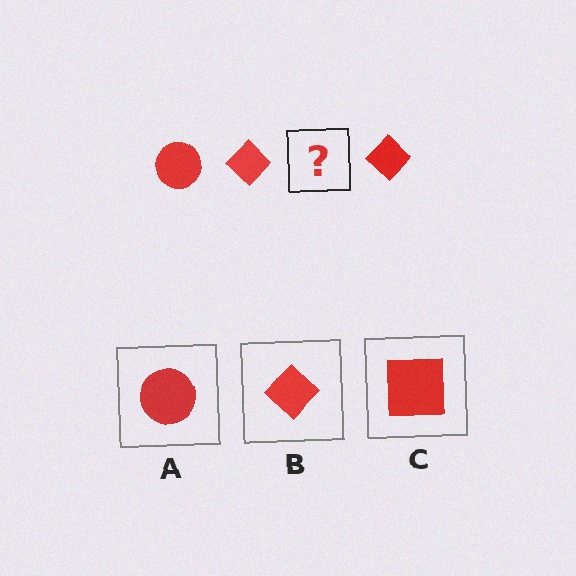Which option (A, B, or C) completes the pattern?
A.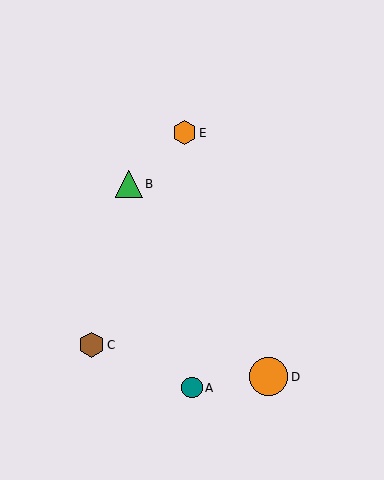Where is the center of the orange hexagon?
The center of the orange hexagon is at (184, 133).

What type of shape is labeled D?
Shape D is an orange circle.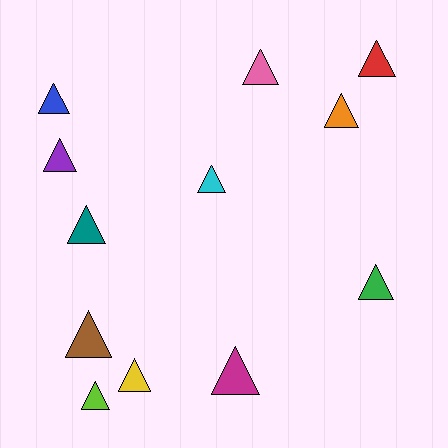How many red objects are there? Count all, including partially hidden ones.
There is 1 red object.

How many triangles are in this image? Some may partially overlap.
There are 12 triangles.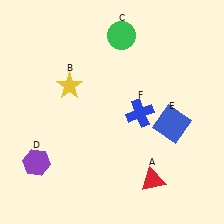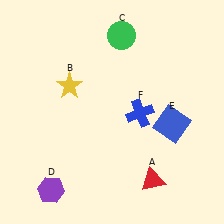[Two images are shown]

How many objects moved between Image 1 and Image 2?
1 object moved between the two images.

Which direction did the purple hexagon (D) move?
The purple hexagon (D) moved down.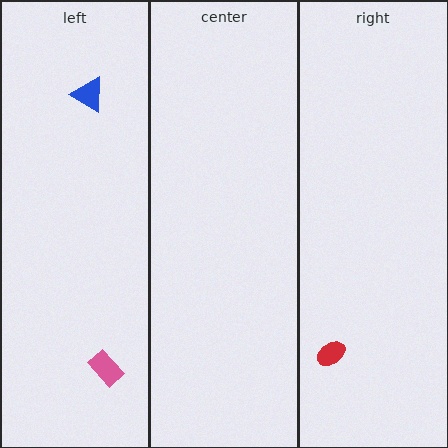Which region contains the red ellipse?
The right region.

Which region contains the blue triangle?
The left region.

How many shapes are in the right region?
1.